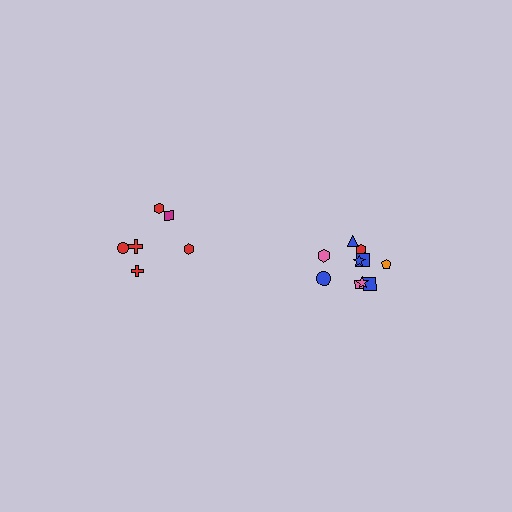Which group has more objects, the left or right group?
The right group.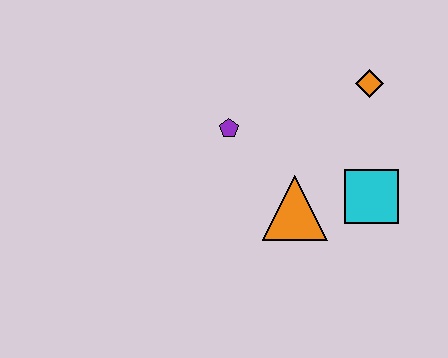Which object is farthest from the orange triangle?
The orange diamond is farthest from the orange triangle.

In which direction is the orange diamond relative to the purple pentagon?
The orange diamond is to the right of the purple pentagon.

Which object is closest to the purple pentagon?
The orange triangle is closest to the purple pentagon.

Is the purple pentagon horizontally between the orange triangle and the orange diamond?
No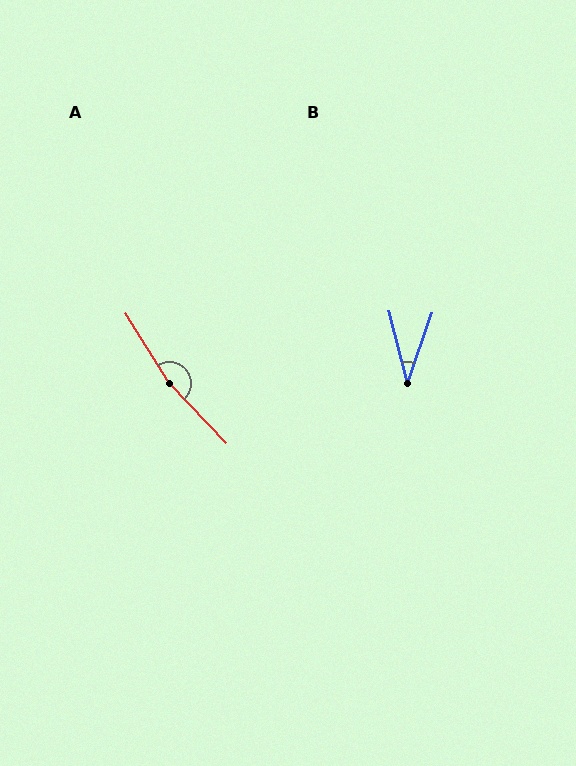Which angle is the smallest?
B, at approximately 33 degrees.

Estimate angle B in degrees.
Approximately 33 degrees.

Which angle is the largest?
A, at approximately 169 degrees.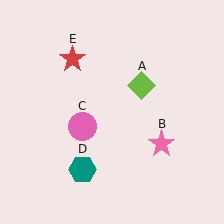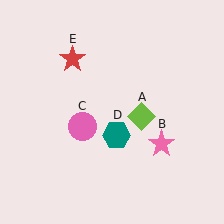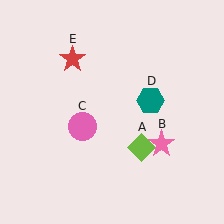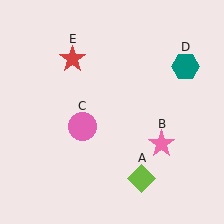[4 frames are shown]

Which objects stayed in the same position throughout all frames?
Pink star (object B) and pink circle (object C) and red star (object E) remained stationary.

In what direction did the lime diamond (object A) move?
The lime diamond (object A) moved down.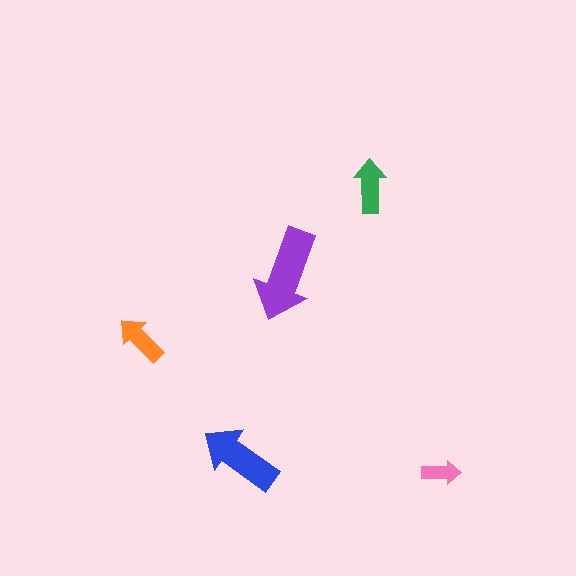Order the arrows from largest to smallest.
the purple one, the blue one, the green one, the orange one, the pink one.